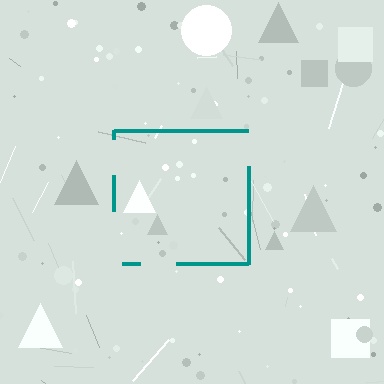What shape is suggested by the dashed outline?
The dashed outline suggests a square.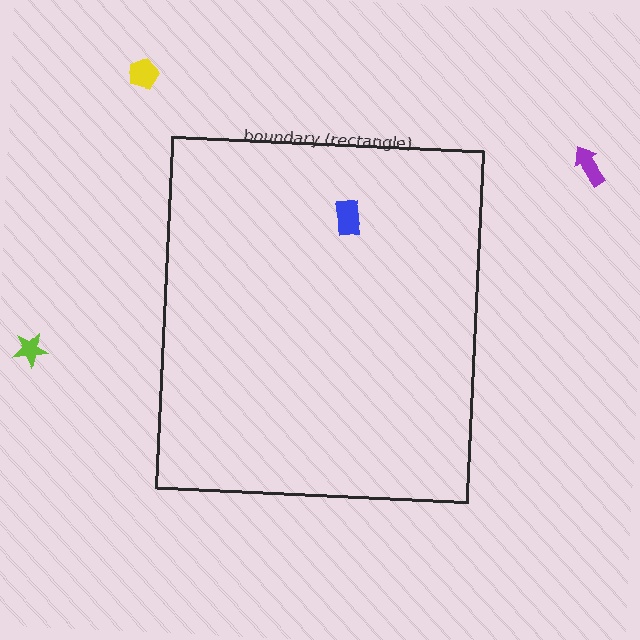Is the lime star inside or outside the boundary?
Outside.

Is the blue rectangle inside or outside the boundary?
Inside.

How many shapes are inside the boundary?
1 inside, 3 outside.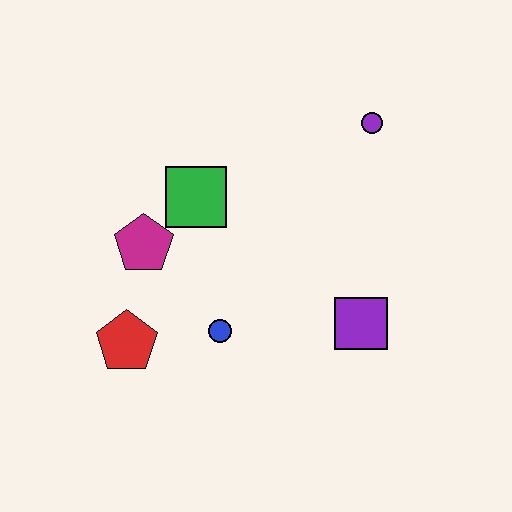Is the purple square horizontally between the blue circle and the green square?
No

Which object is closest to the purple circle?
The green square is closest to the purple circle.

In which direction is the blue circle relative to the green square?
The blue circle is below the green square.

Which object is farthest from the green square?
The purple square is farthest from the green square.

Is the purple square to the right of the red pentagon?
Yes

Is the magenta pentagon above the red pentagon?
Yes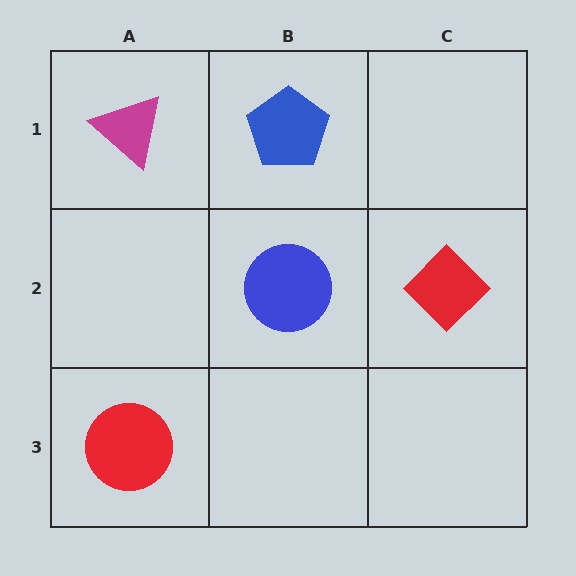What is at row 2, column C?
A red diamond.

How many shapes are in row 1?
2 shapes.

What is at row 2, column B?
A blue circle.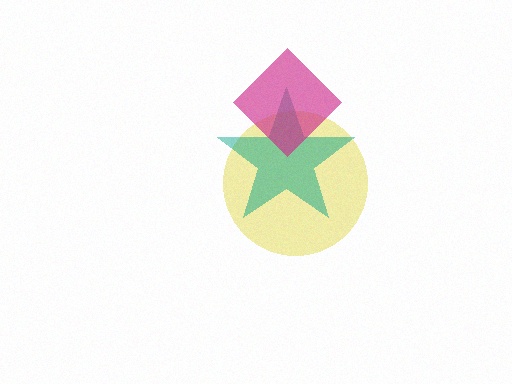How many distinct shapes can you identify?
There are 3 distinct shapes: a yellow circle, a teal star, a magenta diamond.